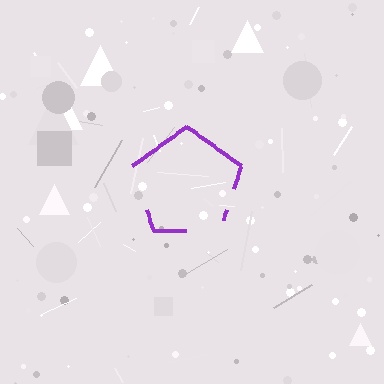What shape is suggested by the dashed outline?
The dashed outline suggests a pentagon.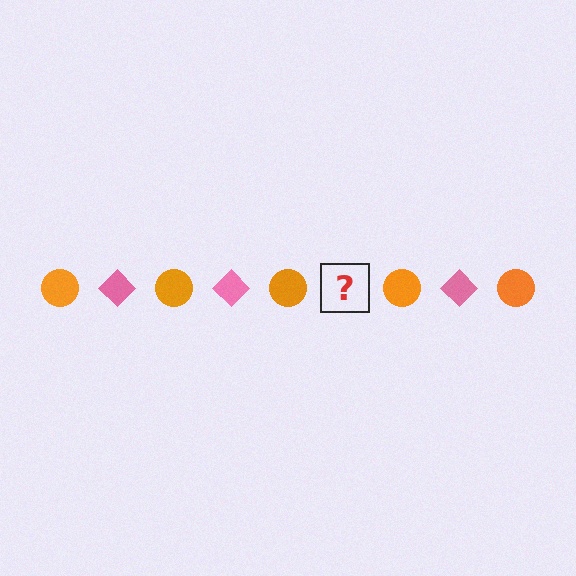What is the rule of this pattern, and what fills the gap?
The rule is that the pattern alternates between orange circle and pink diamond. The gap should be filled with a pink diamond.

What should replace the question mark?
The question mark should be replaced with a pink diamond.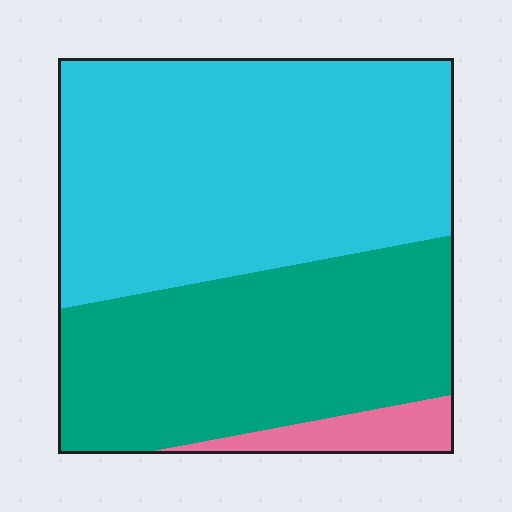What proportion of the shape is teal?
Teal takes up about two fifths (2/5) of the shape.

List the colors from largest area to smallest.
From largest to smallest: cyan, teal, pink.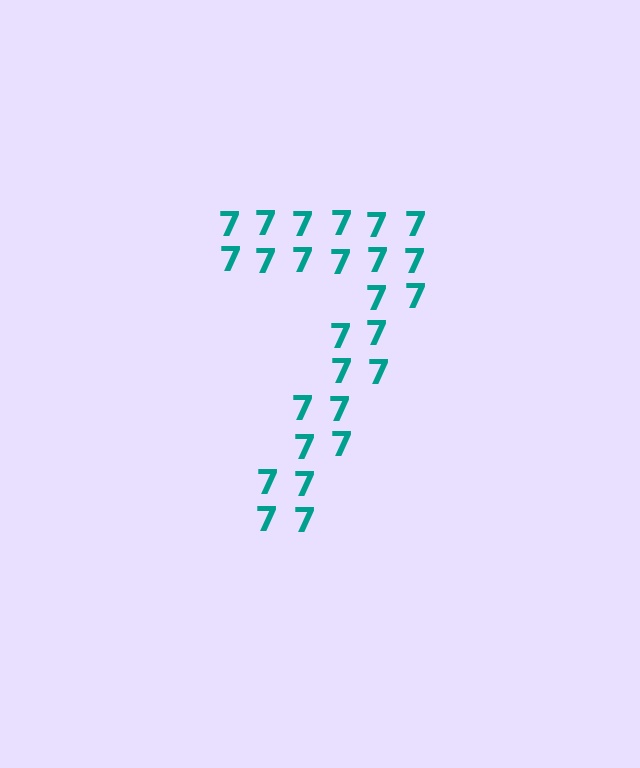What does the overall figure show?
The overall figure shows the digit 7.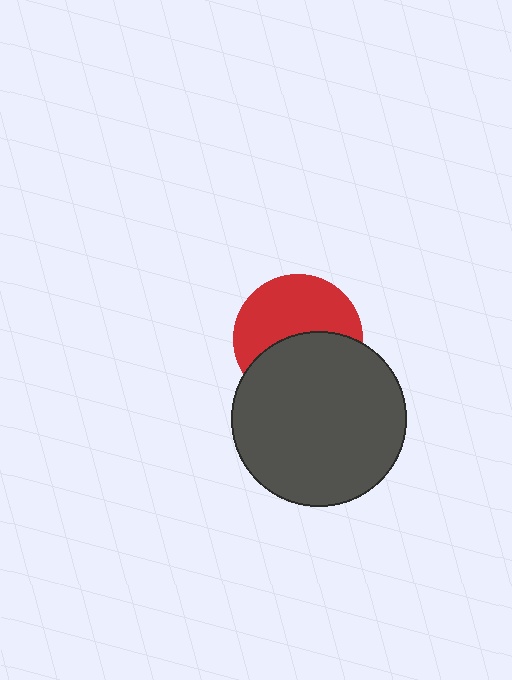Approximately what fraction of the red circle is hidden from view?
Roughly 47% of the red circle is hidden behind the dark gray circle.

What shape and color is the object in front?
The object in front is a dark gray circle.